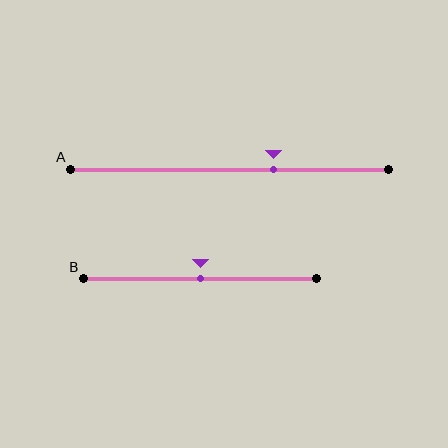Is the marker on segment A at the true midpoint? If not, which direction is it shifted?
No, the marker on segment A is shifted to the right by about 14% of the segment length.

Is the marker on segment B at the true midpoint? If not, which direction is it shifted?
Yes, the marker on segment B is at the true midpoint.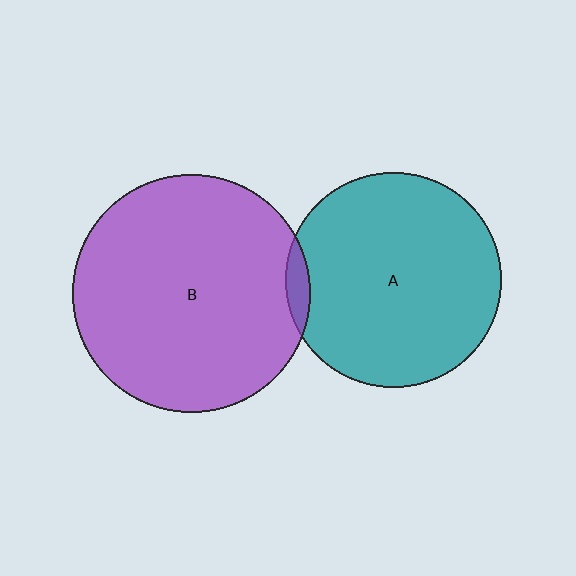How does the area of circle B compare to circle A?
Approximately 1.2 times.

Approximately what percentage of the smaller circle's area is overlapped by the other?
Approximately 5%.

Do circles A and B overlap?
Yes.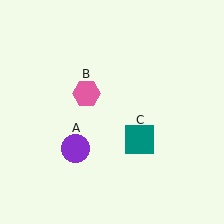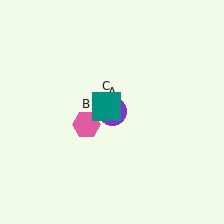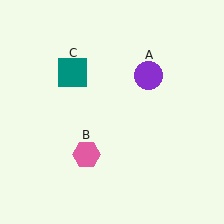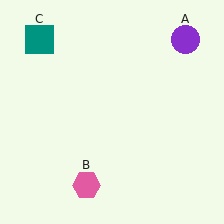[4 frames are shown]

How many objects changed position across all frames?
3 objects changed position: purple circle (object A), pink hexagon (object B), teal square (object C).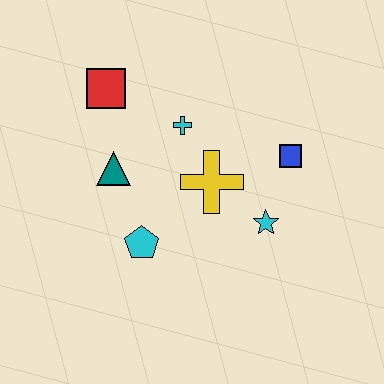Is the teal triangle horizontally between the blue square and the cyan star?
No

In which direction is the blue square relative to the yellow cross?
The blue square is to the right of the yellow cross.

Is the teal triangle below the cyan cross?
Yes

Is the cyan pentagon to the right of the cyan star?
No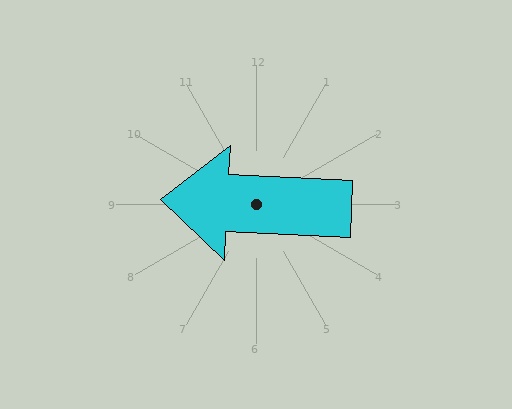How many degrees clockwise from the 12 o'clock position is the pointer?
Approximately 273 degrees.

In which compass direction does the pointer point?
West.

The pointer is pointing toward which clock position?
Roughly 9 o'clock.